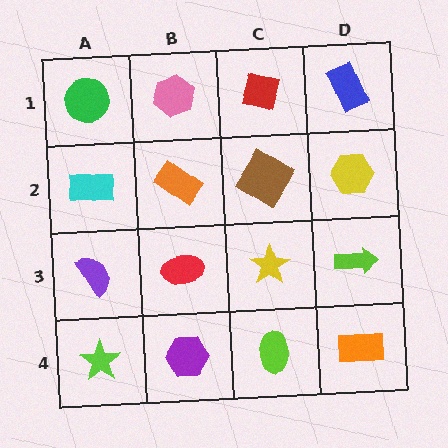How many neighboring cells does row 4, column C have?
3.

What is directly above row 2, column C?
A red diamond.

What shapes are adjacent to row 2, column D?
A blue rectangle (row 1, column D), a lime arrow (row 3, column D), a brown diamond (row 2, column C).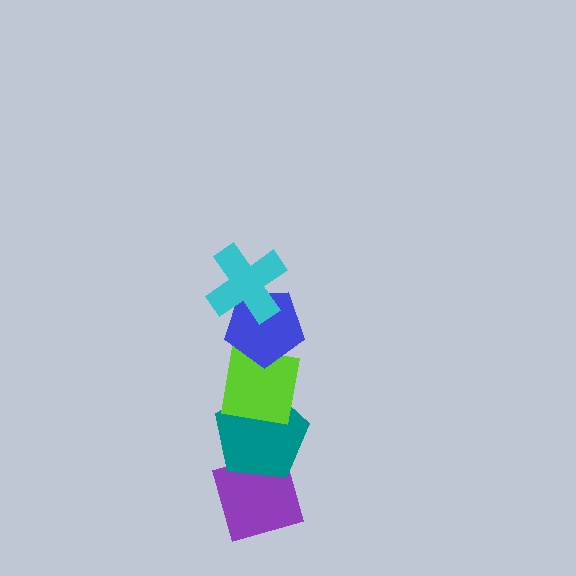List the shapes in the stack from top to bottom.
From top to bottom: the cyan cross, the blue pentagon, the lime square, the teal pentagon, the purple diamond.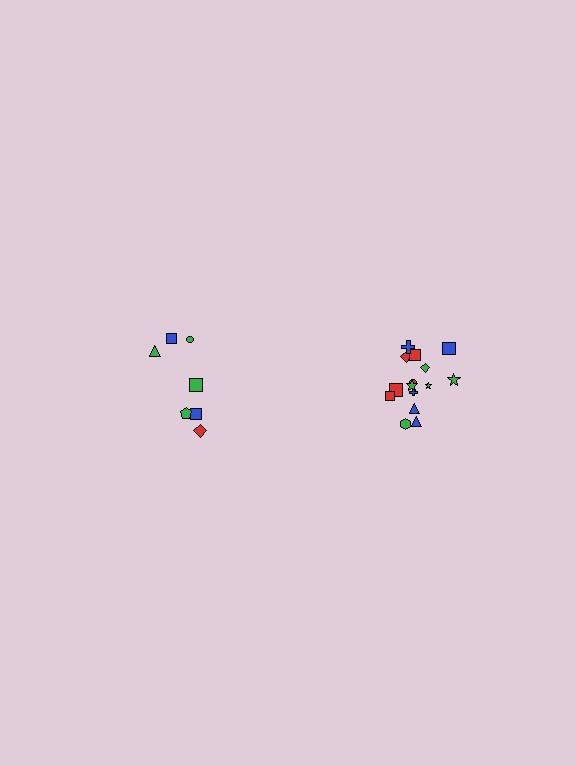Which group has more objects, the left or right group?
The right group.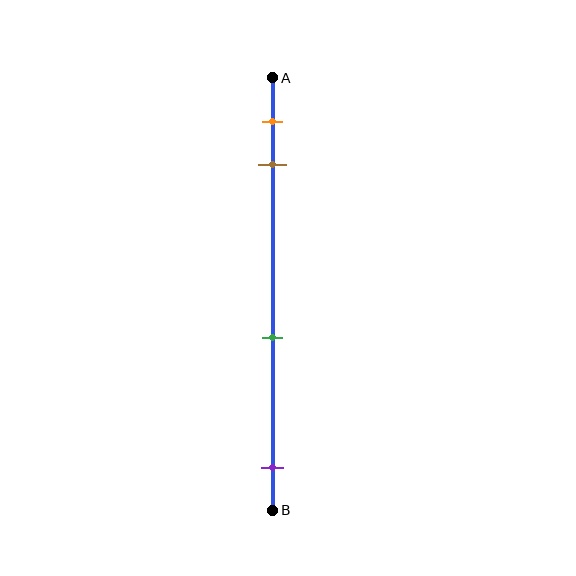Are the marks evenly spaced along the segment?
No, the marks are not evenly spaced.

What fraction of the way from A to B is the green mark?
The green mark is approximately 60% (0.6) of the way from A to B.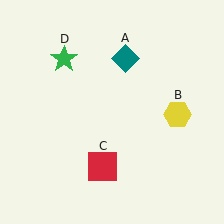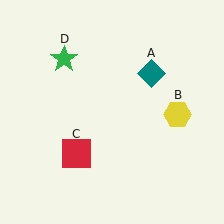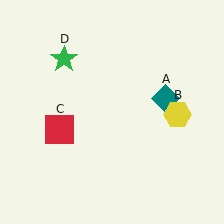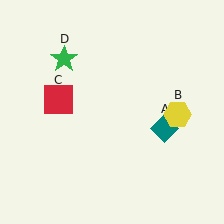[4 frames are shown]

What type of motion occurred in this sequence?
The teal diamond (object A), red square (object C) rotated clockwise around the center of the scene.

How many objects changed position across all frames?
2 objects changed position: teal diamond (object A), red square (object C).